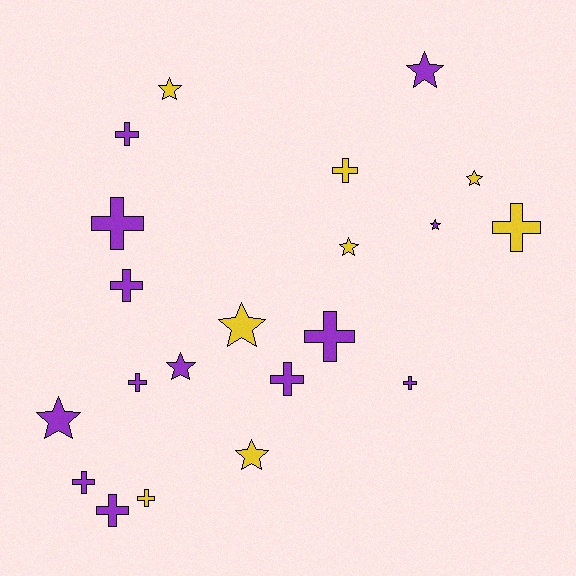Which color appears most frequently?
Purple, with 13 objects.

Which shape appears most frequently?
Cross, with 12 objects.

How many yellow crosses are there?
There are 3 yellow crosses.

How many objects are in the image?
There are 21 objects.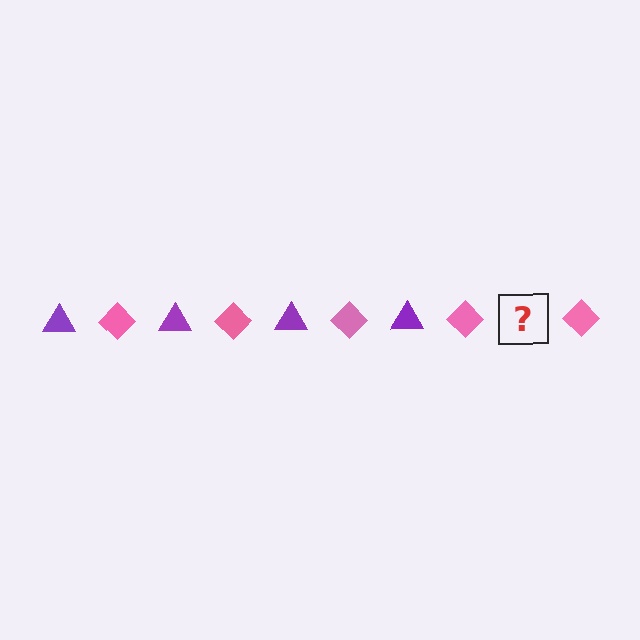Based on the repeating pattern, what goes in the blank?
The blank should be a purple triangle.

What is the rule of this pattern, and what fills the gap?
The rule is that the pattern alternates between purple triangle and pink diamond. The gap should be filled with a purple triangle.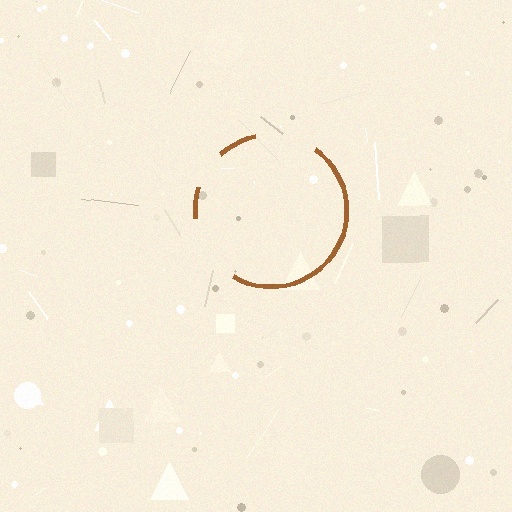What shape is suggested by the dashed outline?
The dashed outline suggests a circle.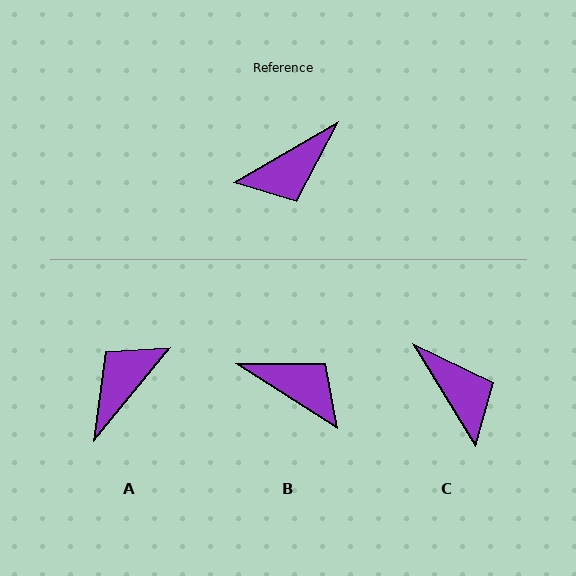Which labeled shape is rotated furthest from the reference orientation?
A, about 160 degrees away.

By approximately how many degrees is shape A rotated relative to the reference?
Approximately 160 degrees clockwise.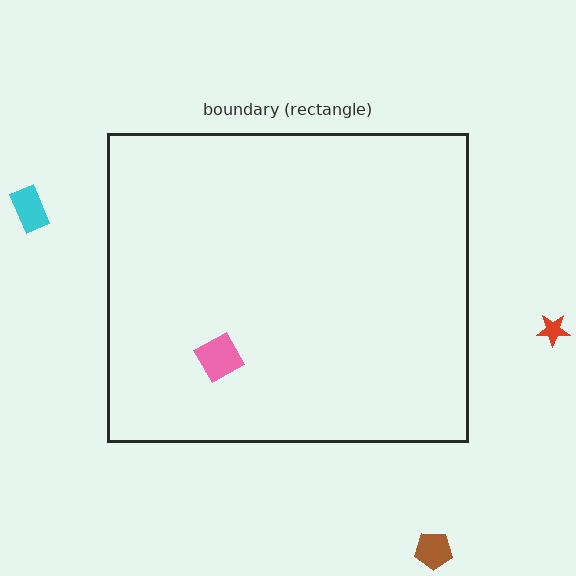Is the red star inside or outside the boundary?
Outside.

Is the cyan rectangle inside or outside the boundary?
Outside.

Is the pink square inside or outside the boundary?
Inside.